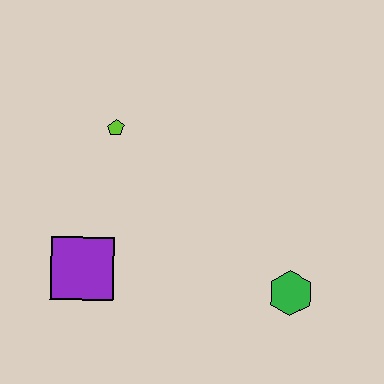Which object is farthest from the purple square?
The green hexagon is farthest from the purple square.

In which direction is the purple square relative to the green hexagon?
The purple square is to the left of the green hexagon.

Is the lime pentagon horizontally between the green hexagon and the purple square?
Yes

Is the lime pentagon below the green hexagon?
No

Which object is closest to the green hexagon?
The purple square is closest to the green hexagon.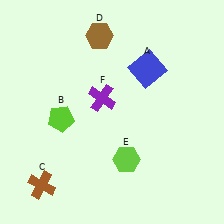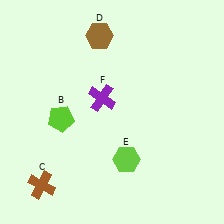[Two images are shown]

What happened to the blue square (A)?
The blue square (A) was removed in Image 2. It was in the top-right area of Image 1.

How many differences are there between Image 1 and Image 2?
There is 1 difference between the two images.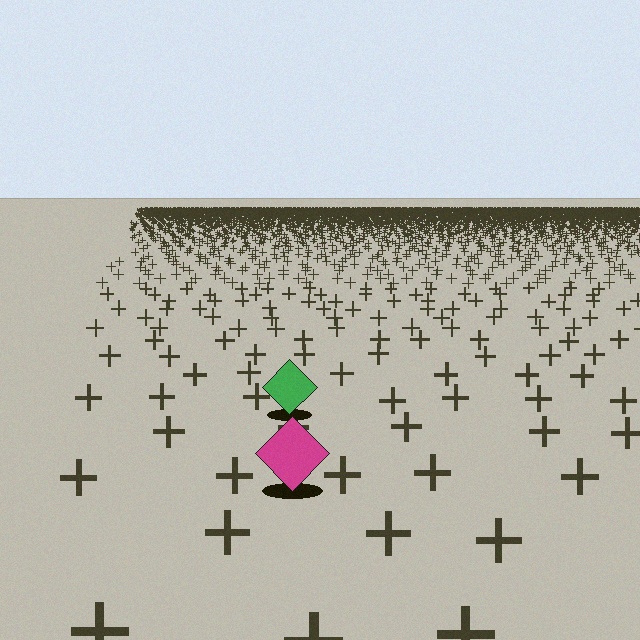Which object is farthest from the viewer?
The green diamond is farthest from the viewer. It appears smaller and the ground texture around it is denser.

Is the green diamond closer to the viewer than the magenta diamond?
No. The magenta diamond is closer — you can tell from the texture gradient: the ground texture is coarser near it.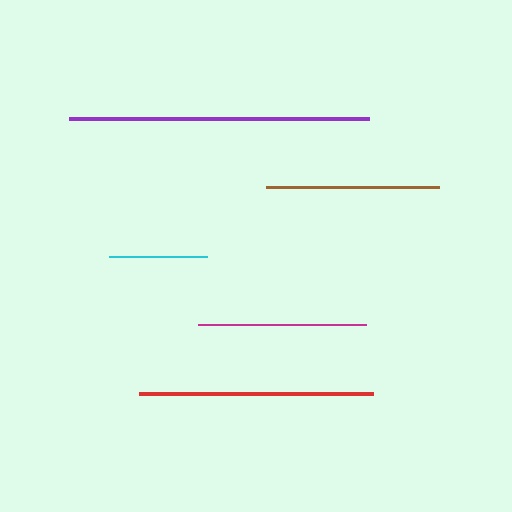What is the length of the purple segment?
The purple segment is approximately 300 pixels long.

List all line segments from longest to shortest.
From longest to shortest: purple, red, brown, magenta, cyan.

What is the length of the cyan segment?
The cyan segment is approximately 98 pixels long.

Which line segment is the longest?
The purple line is the longest at approximately 300 pixels.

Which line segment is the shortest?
The cyan line is the shortest at approximately 98 pixels.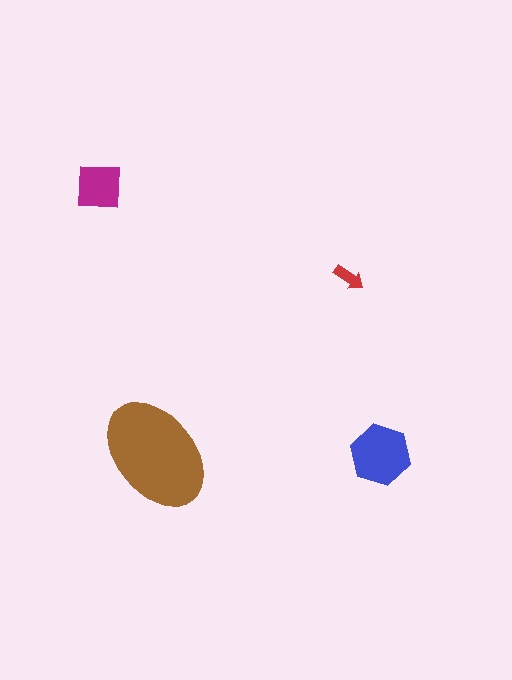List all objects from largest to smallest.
The brown ellipse, the blue hexagon, the magenta square, the red arrow.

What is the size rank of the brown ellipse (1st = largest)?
1st.